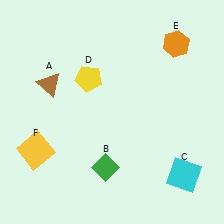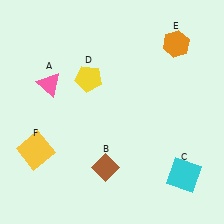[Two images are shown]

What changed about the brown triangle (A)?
In Image 1, A is brown. In Image 2, it changed to pink.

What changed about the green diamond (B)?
In Image 1, B is green. In Image 2, it changed to brown.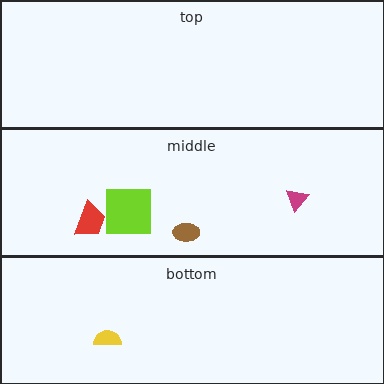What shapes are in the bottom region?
The yellow semicircle.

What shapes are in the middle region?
The red trapezoid, the brown ellipse, the magenta triangle, the lime square.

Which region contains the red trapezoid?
The middle region.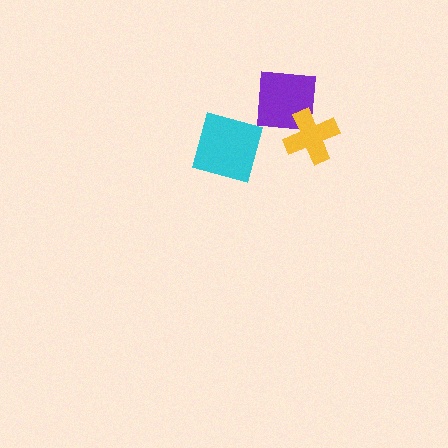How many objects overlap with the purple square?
1 object overlaps with the purple square.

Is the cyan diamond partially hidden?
No, no other shape covers it.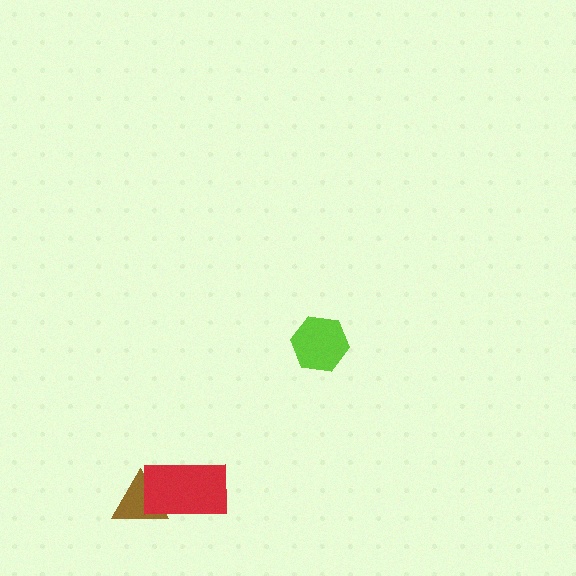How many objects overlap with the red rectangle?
1 object overlaps with the red rectangle.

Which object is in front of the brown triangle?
The red rectangle is in front of the brown triangle.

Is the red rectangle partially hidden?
No, no other shape covers it.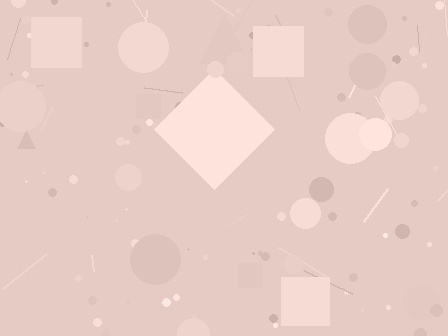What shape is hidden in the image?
A diamond is hidden in the image.